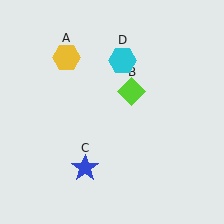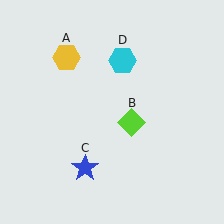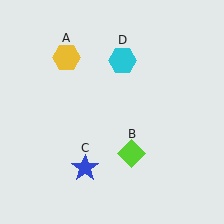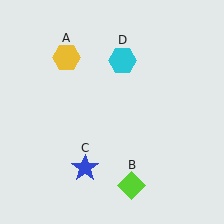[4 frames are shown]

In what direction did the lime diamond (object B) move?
The lime diamond (object B) moved down.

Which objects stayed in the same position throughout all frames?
Yellow hexagon (object A) and blue star (object C) and cyan hexagon (object D) remained stationary.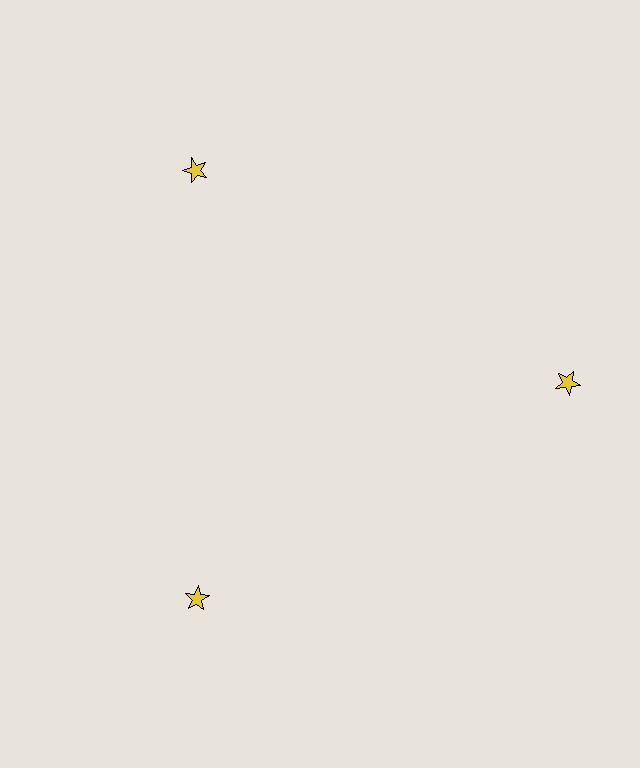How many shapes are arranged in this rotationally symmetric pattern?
There are 3 shapes, arranged in 3 groups of 1.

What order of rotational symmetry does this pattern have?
This pattern has 3-fold rotational symmetry.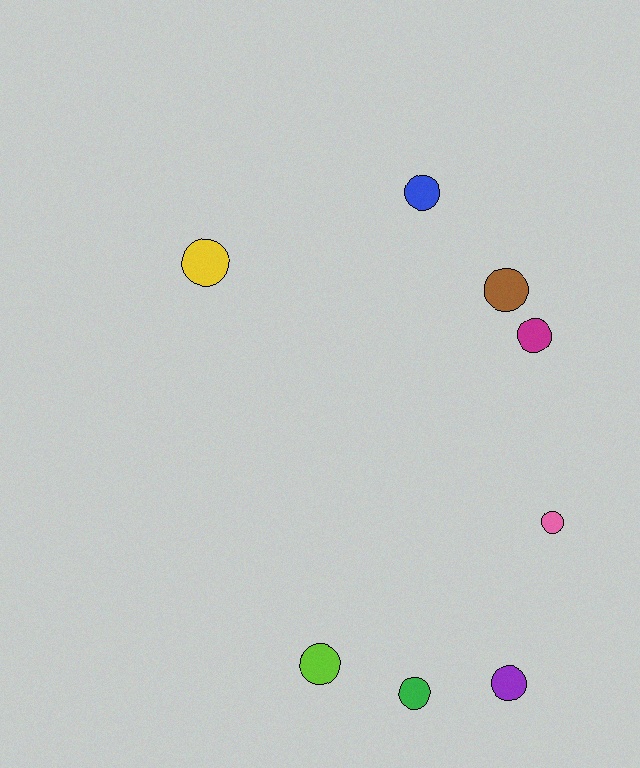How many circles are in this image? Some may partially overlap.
There are 8 circles.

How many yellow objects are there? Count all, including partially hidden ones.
There is 1 yellow object.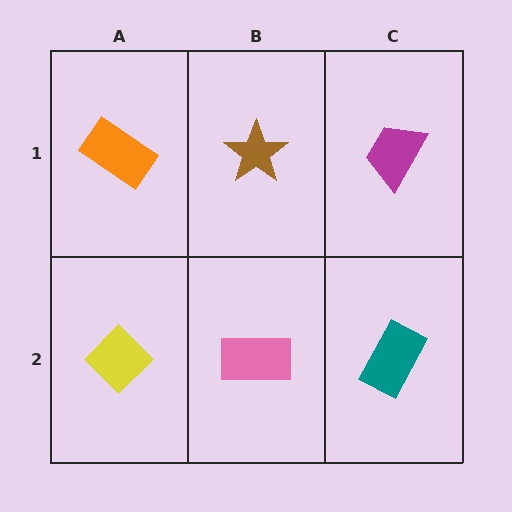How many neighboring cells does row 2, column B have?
3.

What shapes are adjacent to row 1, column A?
A yellow diamond (row 2, column A), a brown star (row 1, column B).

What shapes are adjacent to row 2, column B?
A brown star (row 1, column B), a yellow diamond (row 2, column A), a teal rectangle (row 2, column C).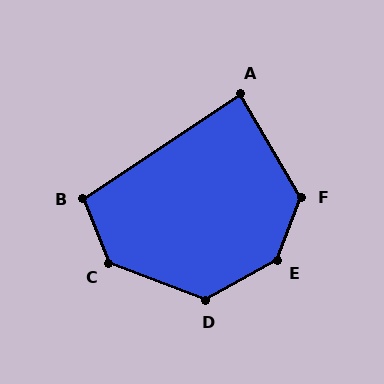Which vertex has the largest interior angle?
E, at approximately 140 degrees.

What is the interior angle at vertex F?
Approximately 129 degrees (obtuse).